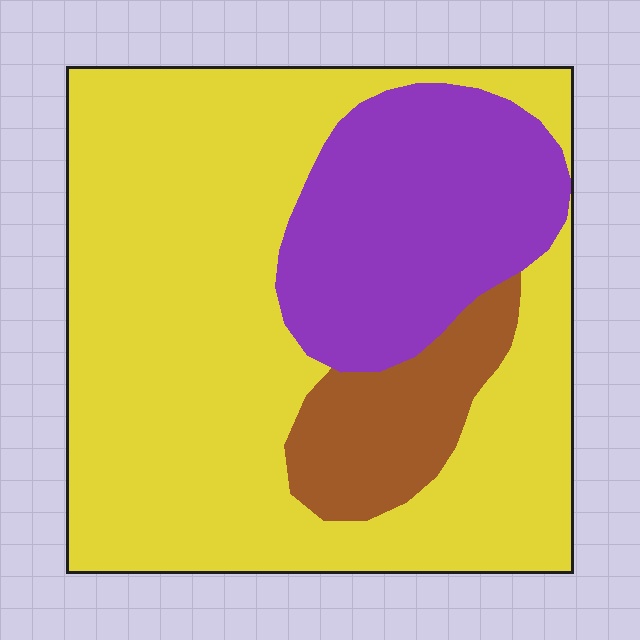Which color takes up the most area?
Yellow, at roughly 65%.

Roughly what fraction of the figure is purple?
Purple takes up about one quarter (1/4) of the figure.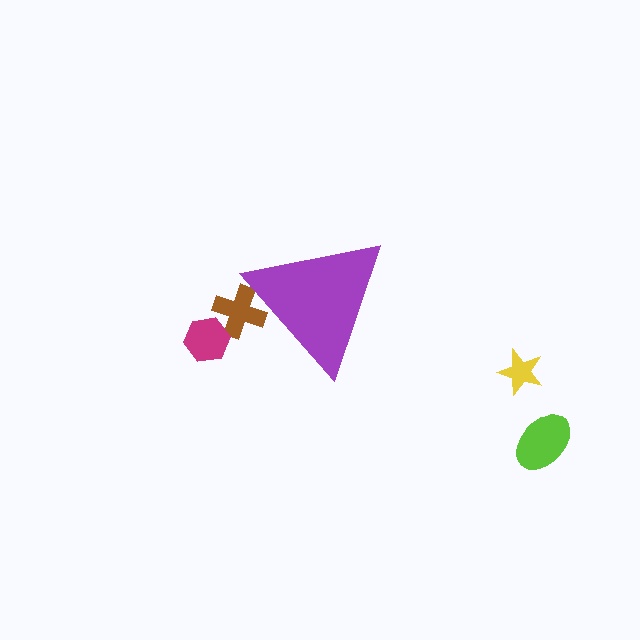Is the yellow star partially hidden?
No, the yellow star is fully visible.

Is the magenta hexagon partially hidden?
No, the magenta hexagon is fully visible.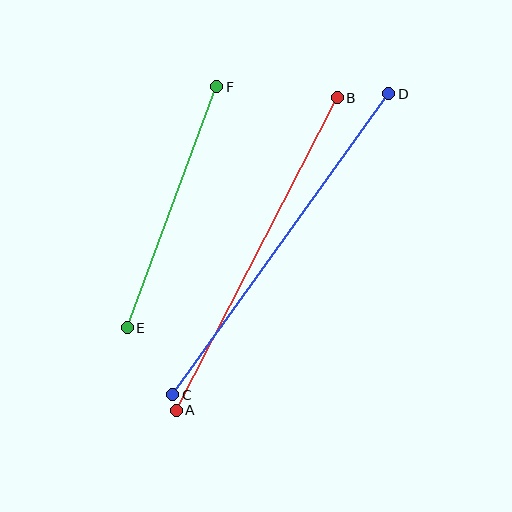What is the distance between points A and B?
The distance is approximately 352 pixels.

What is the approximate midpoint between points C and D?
The midpoint is at approximately (281, 244) pixels.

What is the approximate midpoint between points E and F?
The midpoint is at approximately (172, 207) pixels.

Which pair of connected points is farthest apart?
Points C and D are farthest apart.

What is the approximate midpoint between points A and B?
The midpoint is at approximately (257, 254) pixels.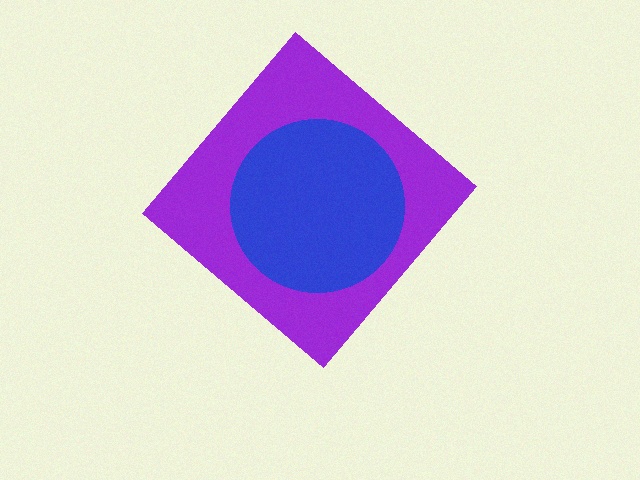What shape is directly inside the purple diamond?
The blue circle.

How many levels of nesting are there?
2.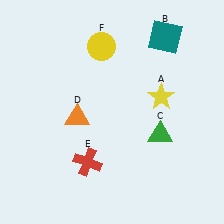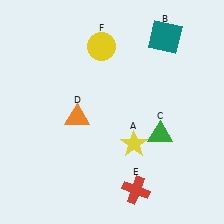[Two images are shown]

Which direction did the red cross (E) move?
The red cross (E) moved right.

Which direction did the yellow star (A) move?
The yellow star (A) moved down.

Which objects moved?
The objects that moved are: the yellow star (A), the red cross (E).